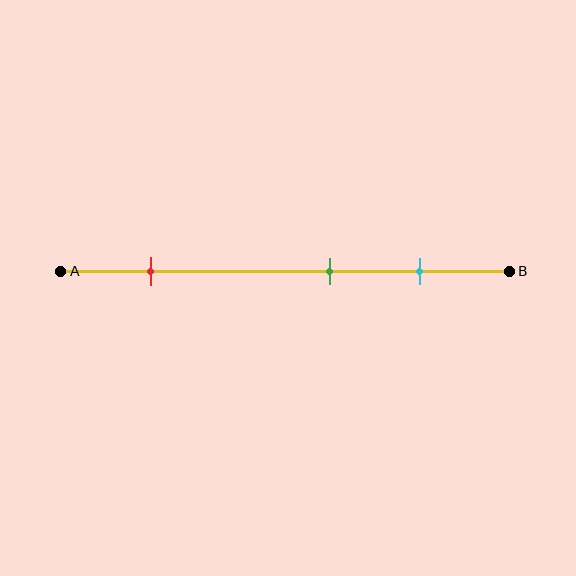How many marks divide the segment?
There are 3 marks dividing the segment.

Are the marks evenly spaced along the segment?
No, the marks are not evenly spaced.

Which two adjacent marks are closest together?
The green and cyan marks are the closest adjacent pair.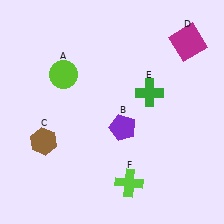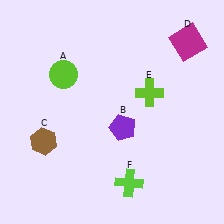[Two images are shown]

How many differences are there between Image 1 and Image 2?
There is 1 difference between the two images.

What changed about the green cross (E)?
In Image 1, E is green. In Image 2, it changed to lime.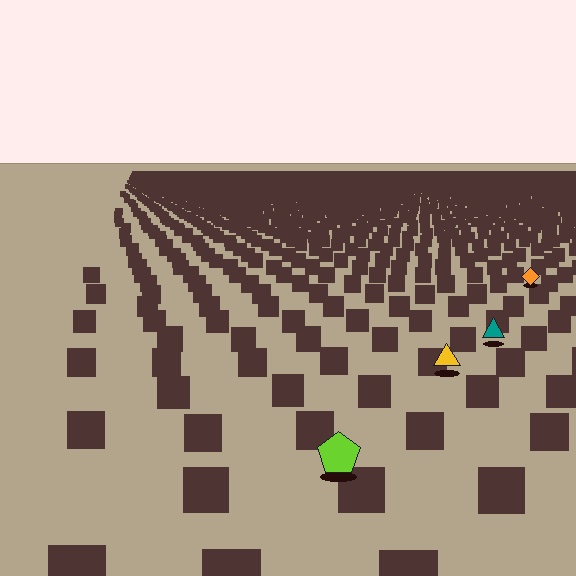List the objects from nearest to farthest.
From nearest to farthest: the lime pentagon, the yellow triangle, the teal triangle, the orange diamond.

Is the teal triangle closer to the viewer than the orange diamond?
Yes. The teal triangle is closer — you can tell from the texture gradient: the ground texture is coarser near it.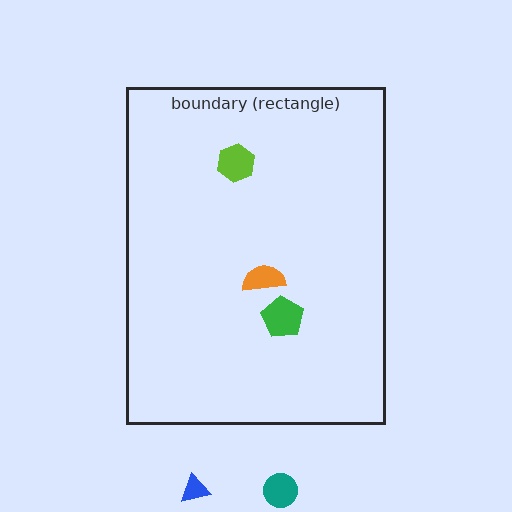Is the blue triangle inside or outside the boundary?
Outside.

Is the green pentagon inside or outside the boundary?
Inside.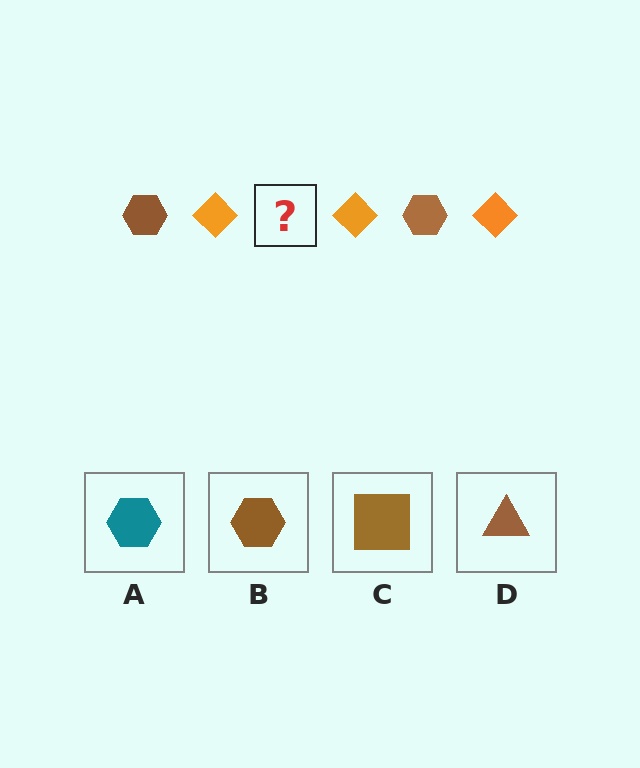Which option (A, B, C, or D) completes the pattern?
B.